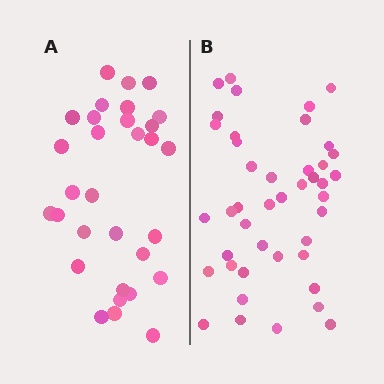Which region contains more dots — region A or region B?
Region B (the right region) has more dots.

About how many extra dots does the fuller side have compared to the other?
Region B has roughly 12 or so more dots than region A.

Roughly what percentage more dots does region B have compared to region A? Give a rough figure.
About 40% more.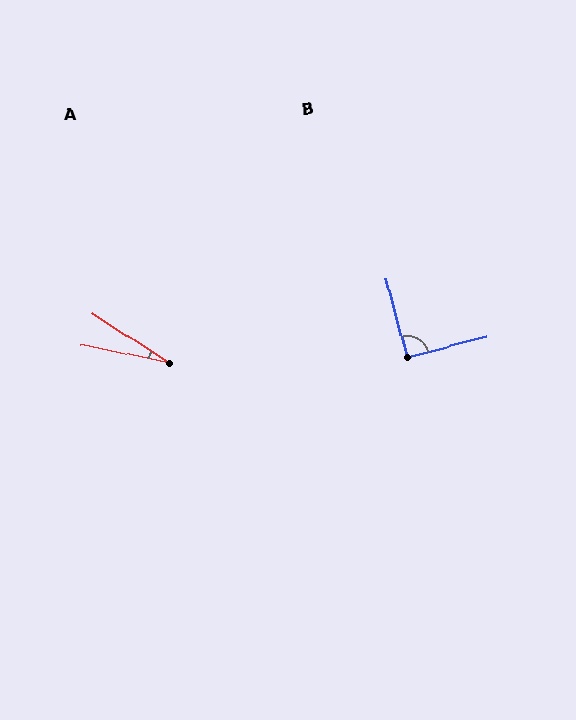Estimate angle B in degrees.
Approximately 90 degrees.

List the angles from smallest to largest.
A (21°), B (90°).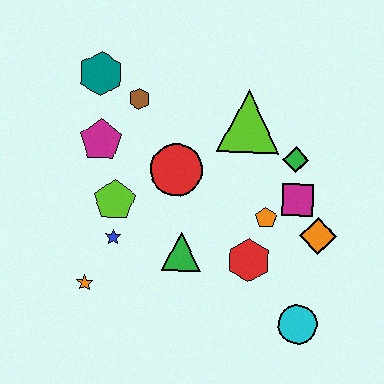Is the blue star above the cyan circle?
Yes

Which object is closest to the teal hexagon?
The brown hexagon is closest to the teal hexagon.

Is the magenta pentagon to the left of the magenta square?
Yes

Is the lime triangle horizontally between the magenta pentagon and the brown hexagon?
No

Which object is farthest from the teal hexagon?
The cyan circle is farthest from the teal hexagon.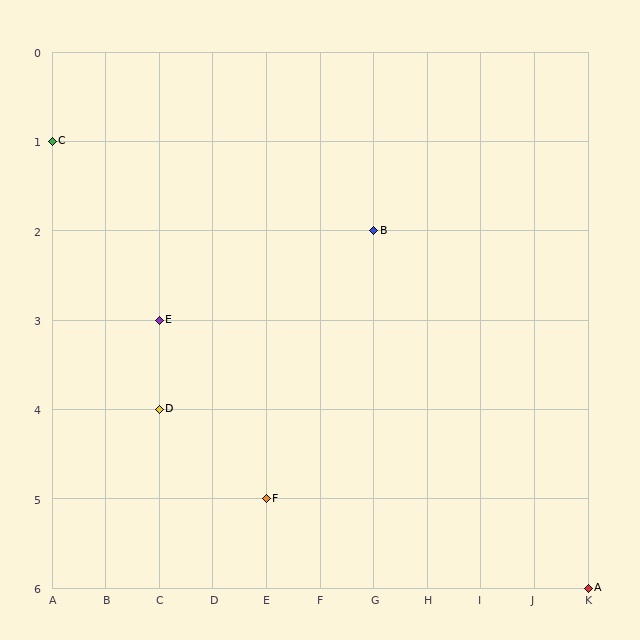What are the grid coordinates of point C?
Point C is at grid coordinates (A, 1).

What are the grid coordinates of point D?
Point D is at grid coordinates (C, 4).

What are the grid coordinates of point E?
Point E is at grid coordinates (C, 3).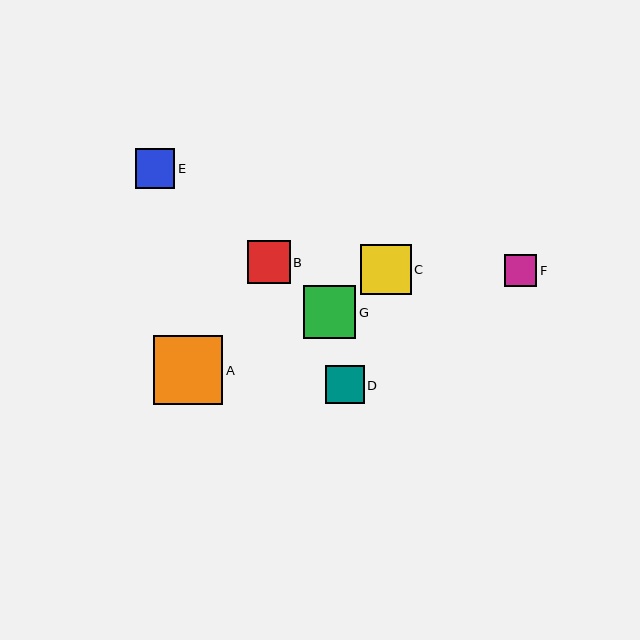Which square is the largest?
Square A is the largest with a size of approximately 69 pixels.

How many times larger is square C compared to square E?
Square C is approximately 1.3 times the size of square E.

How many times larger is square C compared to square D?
Square C is approximately 1.3 times the size of square D.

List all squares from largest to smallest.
From largest to smallest: A, G, C, B, E, D, F.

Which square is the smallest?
Square F is the smallest with a size of approximately 32 pixels.